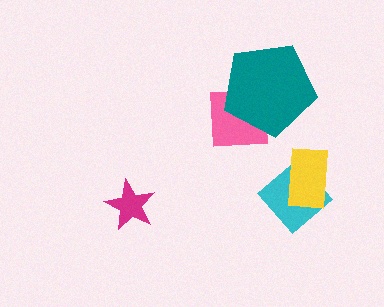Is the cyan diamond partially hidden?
Yes, it is partially covered by another shape.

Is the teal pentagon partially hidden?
No, no other shape covers it.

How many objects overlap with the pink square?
1 object overlaps with the pink square.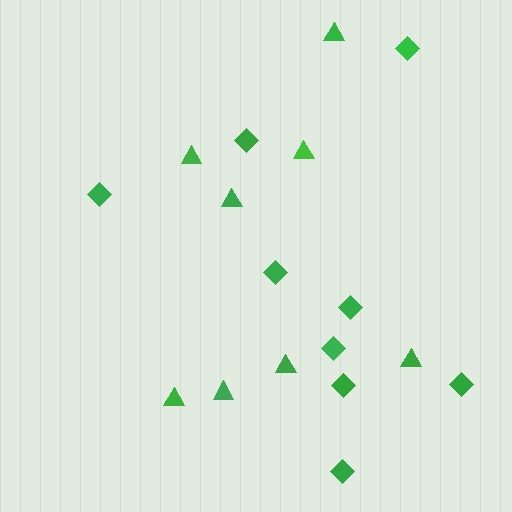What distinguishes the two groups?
There are 2 groups: one group of triangles (8) and one group of diamonds (9).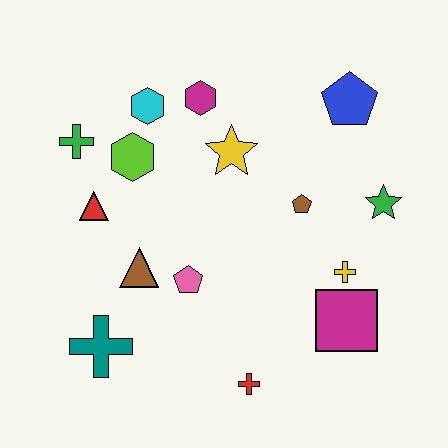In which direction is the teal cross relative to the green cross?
The teal cross is below the green cross.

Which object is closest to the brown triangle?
The pink pentagon is closest to the brown triangle.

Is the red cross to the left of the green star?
Yes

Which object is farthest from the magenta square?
The green cross is farthest from the magenta square.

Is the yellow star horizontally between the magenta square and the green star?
No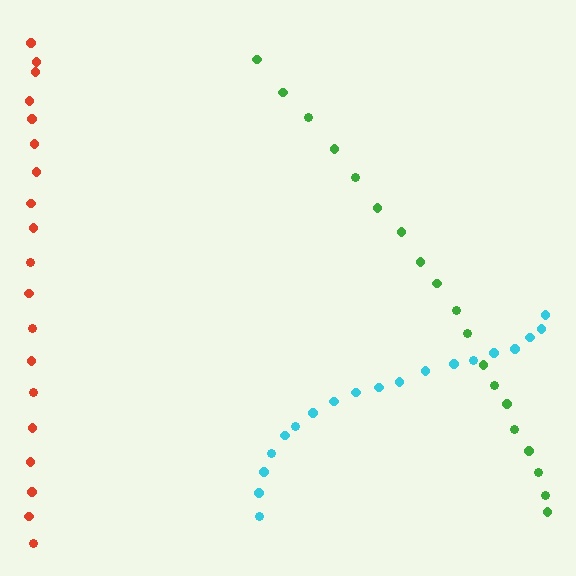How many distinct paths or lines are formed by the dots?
There are 3 distinct paths.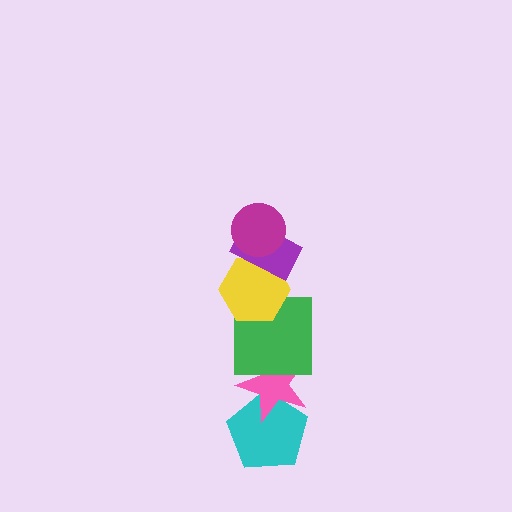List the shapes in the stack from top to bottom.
From top to bottom: the magenta circle, the purple rectangle, the yellow hexagon, the green square, the pink star, the cyan pentagon.